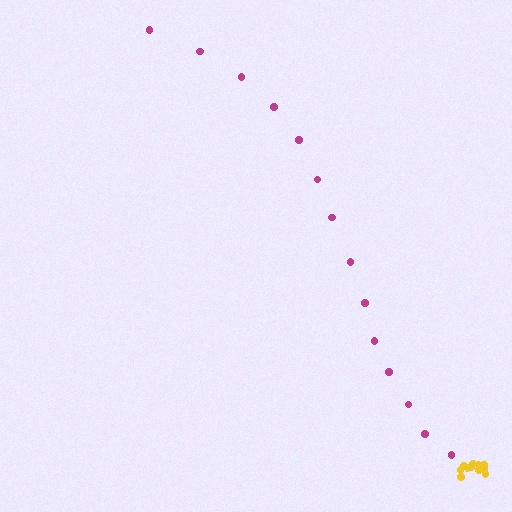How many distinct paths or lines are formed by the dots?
There are 2 distinct paths.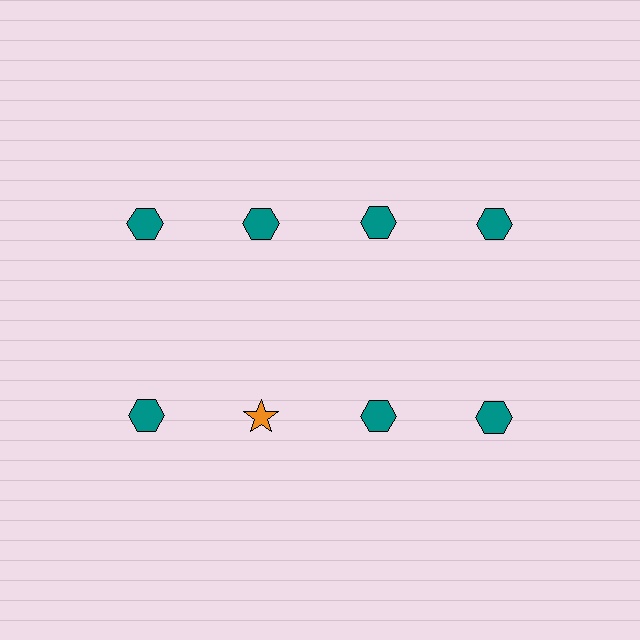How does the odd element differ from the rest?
It differs in both color (orange instead of teal) and shape (star instead of hexagon).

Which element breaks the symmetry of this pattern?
The orange star in the second row, second from left column breaks the symmetry. All other shapes are teal hexagons.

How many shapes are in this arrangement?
There are 8 shapes arranged in a grid pattern.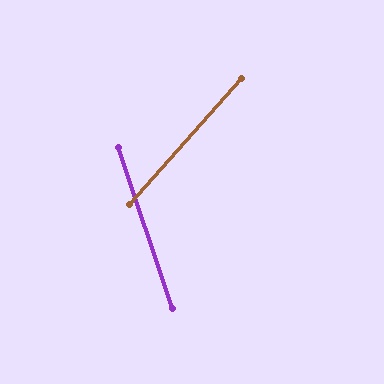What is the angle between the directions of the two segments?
Approximately 60 degrees.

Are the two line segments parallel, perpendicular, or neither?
Neither parallel nor perpendicular — they differ by about 60°.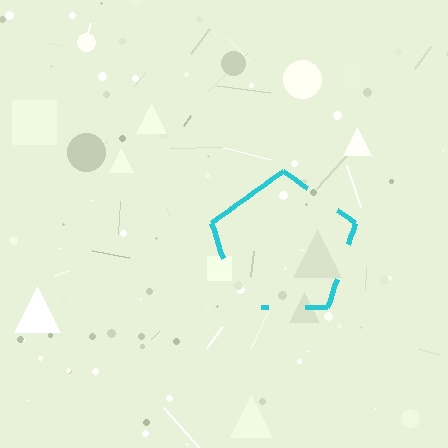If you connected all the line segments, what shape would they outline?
They would outline a pentagon.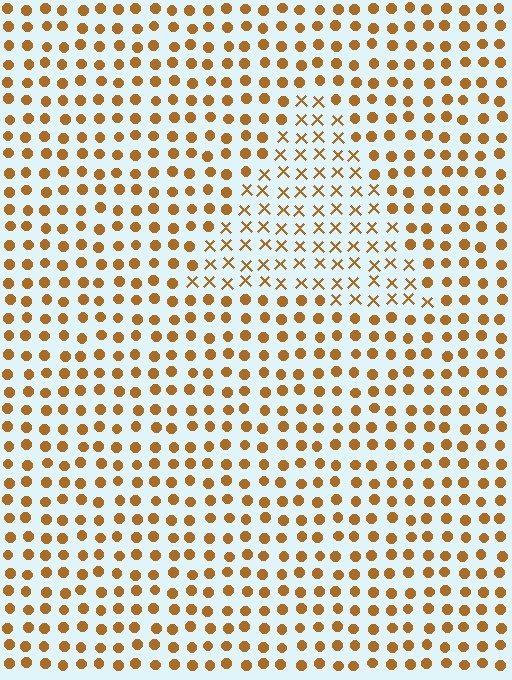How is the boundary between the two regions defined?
The boundary is defined by a change in element shape: X marks inside vs. circles outside. All elements share the same color and spacing.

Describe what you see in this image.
The image is filled with small brown elements arranged in a uniform grid. A triangle-shaped region contains X marks, while the surrounding area contains circles. The boundary is defined purely by the change in element shape.